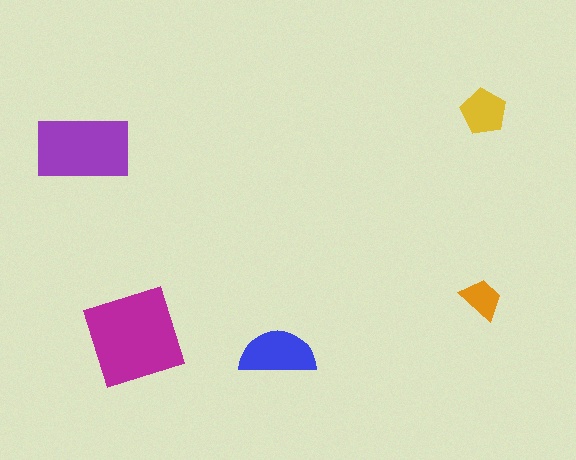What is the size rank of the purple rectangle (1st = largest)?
2nd.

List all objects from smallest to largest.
The orange trapezoid, the yellow pentagon, the blue semicircle, the purple rectangle, the magenta diamond.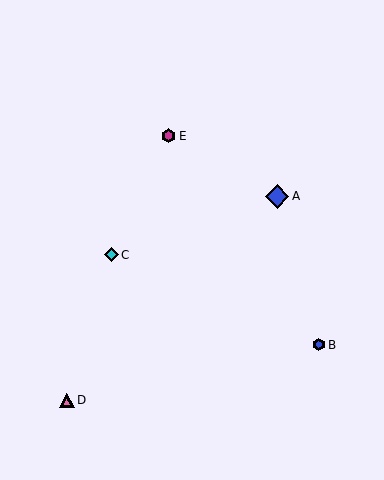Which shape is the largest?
The blue diamond (labeled A) is the largest.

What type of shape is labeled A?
Shape A is a blue diamond.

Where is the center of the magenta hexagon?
The center of the magenta hexagon is at (168, 136).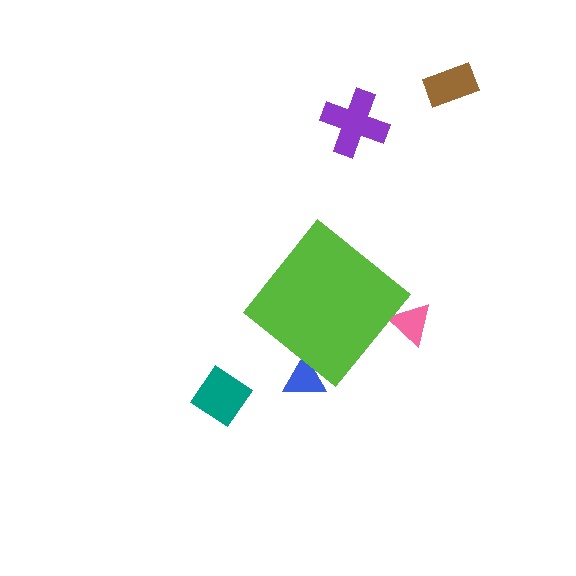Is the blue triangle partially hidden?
Yes, the blue triangle is partially hidden behind the lime diamond.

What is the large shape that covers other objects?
A lime diamond.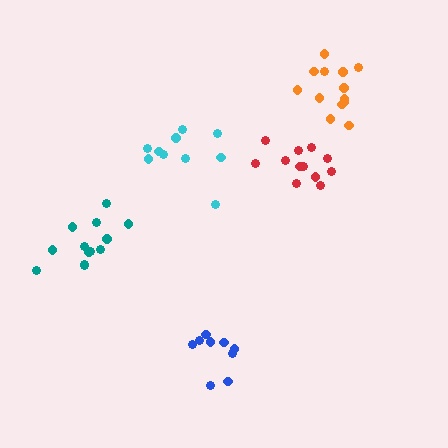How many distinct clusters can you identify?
There are 5 distinct clusters.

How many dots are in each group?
Group 1: 10 dots, Group 2: 13 dots, Group 3: 13 dots, Group 4: 9 dots, Group 5: 12 dots (57 total).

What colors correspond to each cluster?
The clusters are colored: cyan, orange, teal, blue, red.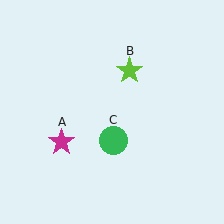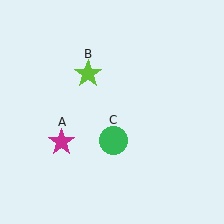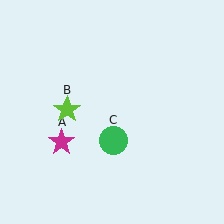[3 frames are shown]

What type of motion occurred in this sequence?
The lime star (object B) rotated counterclockwise around the center of the scene.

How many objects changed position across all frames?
1 object changed position: lime star (object B).